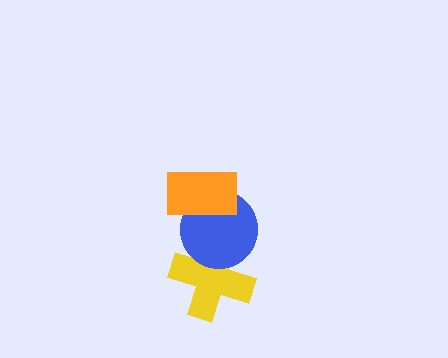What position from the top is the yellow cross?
The yellow cross is 3rd from the top.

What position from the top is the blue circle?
The blue circle is 2nd from the top.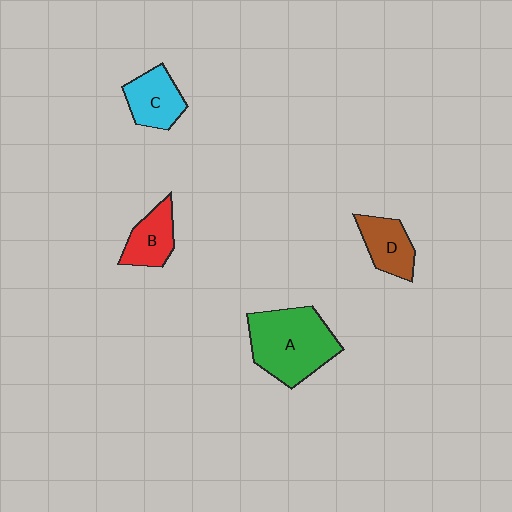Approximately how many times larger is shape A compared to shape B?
Approximately 2.1 times.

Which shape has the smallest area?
Shape B (red).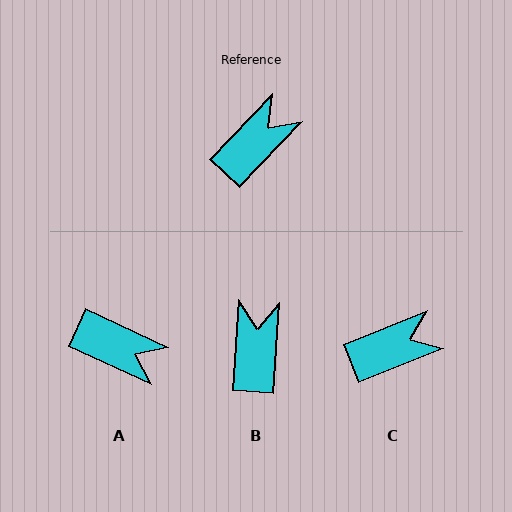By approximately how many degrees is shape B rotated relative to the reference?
Approximately 40 degrees counter-clockwise.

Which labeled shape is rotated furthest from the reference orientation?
A, about 71 degrees away.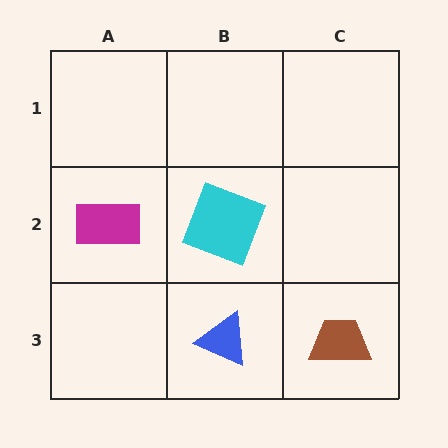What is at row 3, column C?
A brown trapezoid.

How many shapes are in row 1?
0 shapes.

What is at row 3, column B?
A blue triangle.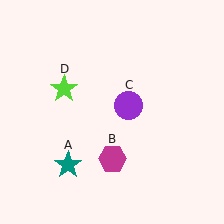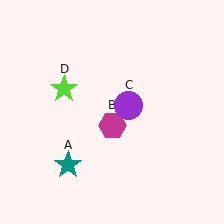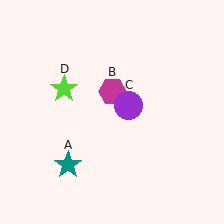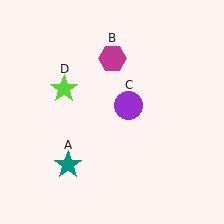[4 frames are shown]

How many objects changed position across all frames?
1 object changed position: magenta hexagon (object B).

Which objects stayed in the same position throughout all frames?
Teal star (object A) and purple circle (object C) and lime star (object D) remained stationary.